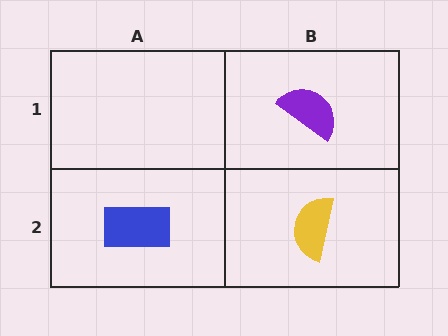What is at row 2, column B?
A yellow semicircle.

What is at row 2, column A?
A blue rectangle.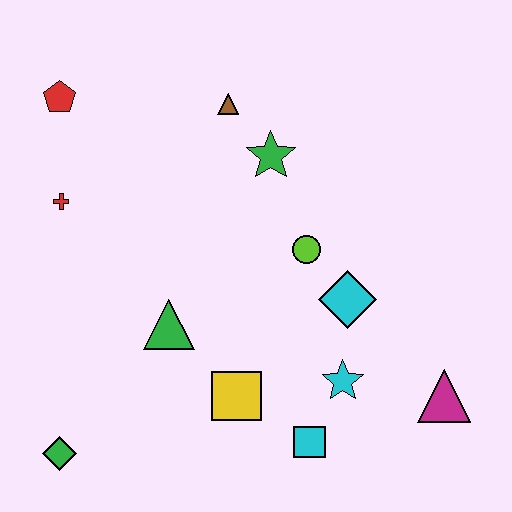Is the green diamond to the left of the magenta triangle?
Yes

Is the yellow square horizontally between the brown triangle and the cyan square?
Yes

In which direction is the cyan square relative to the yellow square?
The cyan square is to the right of the yellow square.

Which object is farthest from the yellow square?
The red pentagon is farthest from the yellow square.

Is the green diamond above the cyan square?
No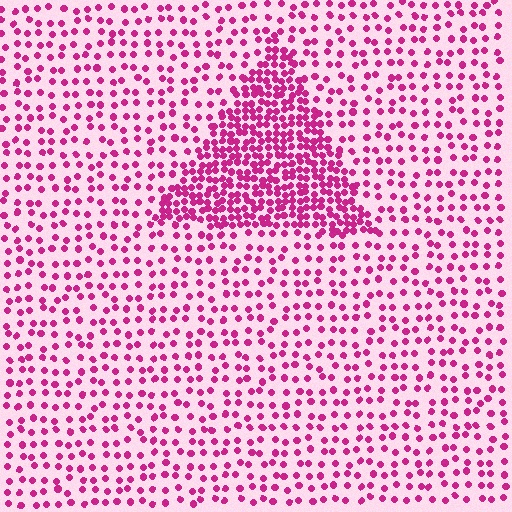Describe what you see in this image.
The image contains small magenta elements arranged at two different densities. A triangle-shaped region is visible where the elements are more densely packed than the surrounding area.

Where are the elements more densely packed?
The elements are more densely packed inside the triangle boundary.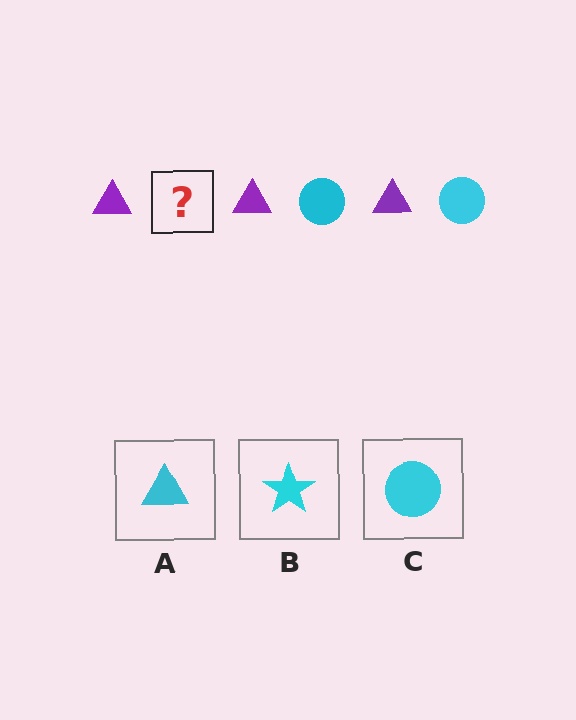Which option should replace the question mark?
Option C.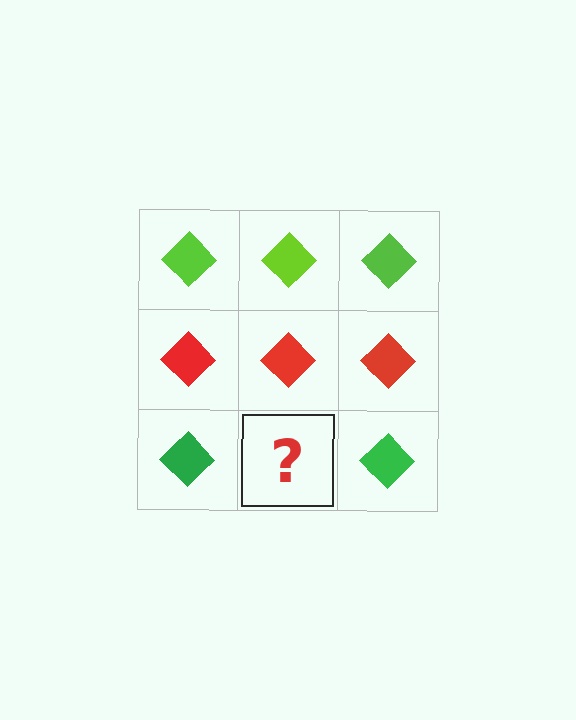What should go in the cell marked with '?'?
The missing cell should contain a green diamond.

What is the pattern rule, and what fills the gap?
The rule is that each row has a consistent color. The gap should be filled with a green diamond.